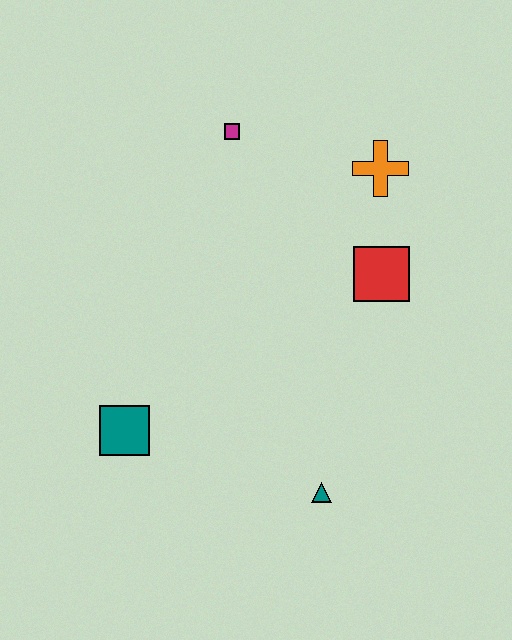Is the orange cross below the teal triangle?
No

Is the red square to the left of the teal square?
No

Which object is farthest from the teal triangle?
The magenta square is farthest from the teal triangle.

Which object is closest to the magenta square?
The orange cross is closest to the magenta square.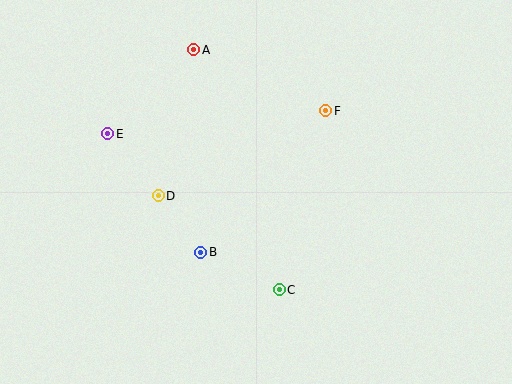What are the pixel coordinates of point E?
Point E is at (108, 134).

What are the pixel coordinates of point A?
Point A is at (194, 50).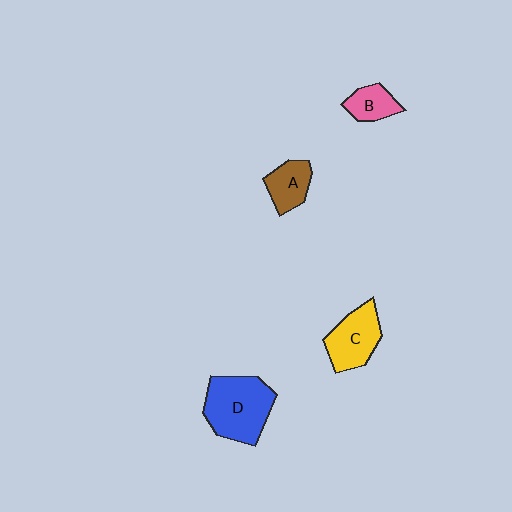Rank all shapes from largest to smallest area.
From largest to smallest: D (blue), C (yellow), A (brown), B (pink).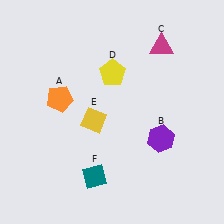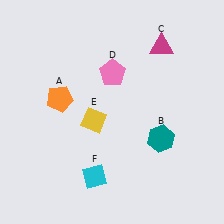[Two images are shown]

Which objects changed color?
B changed from purple to teal. D changed from yellow to pink. F changed from teal to cyan.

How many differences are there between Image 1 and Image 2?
There are 3 differences between the two images.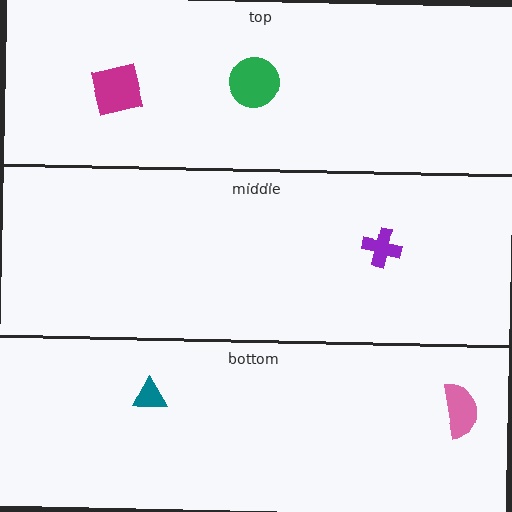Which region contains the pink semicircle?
The bottom region.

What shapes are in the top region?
The magenta square, the green circle.